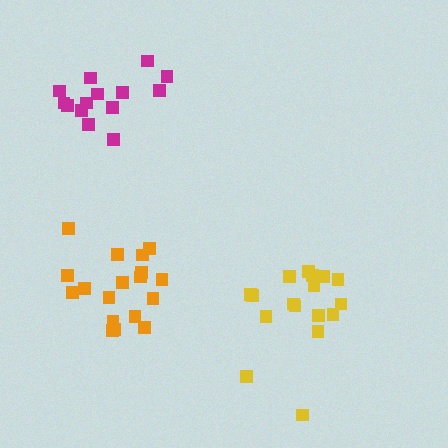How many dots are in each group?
Group 1: 17 dots, Group 2: 18 dots, Group 3: 14 dots (49 total).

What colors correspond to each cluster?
The clusters are colored: yellow, orange, magenta.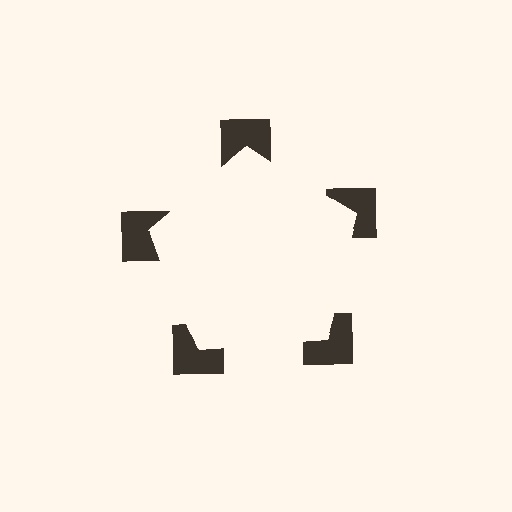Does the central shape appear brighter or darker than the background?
It typically appears slightly brighter than the background, even though no actual brightness change is drawn.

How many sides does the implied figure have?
5 sides.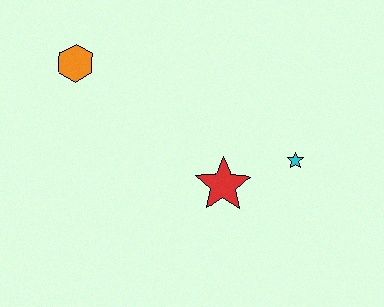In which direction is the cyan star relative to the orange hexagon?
The cyan star is to the right of the orange hexagon.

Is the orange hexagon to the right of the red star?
No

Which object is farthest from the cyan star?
The orange hexagon is farthest from the cyan star.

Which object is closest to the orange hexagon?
The red star is closest to the orange hexagon.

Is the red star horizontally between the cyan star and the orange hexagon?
Yes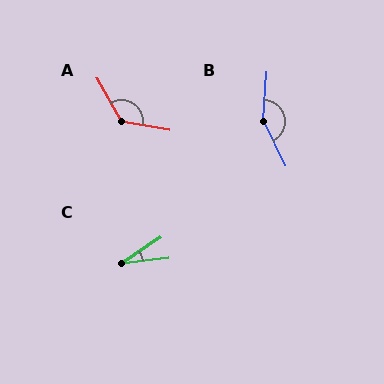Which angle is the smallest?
C, at approximately 28 degrees.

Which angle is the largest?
B, at approximately 150 degrees.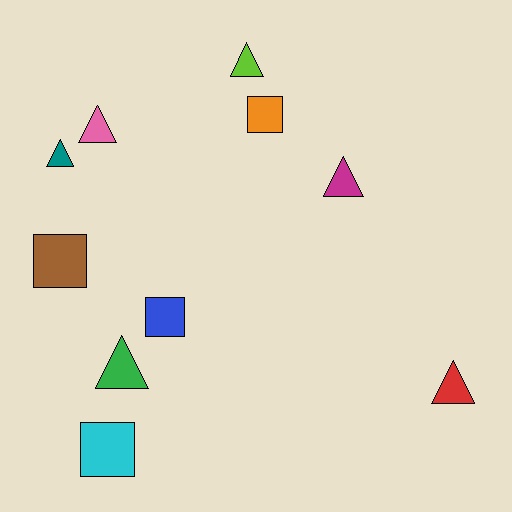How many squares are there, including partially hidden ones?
There are 4 squares.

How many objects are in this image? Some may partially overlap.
There are 10 objects.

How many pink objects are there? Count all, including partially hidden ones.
There is 1 pink object.